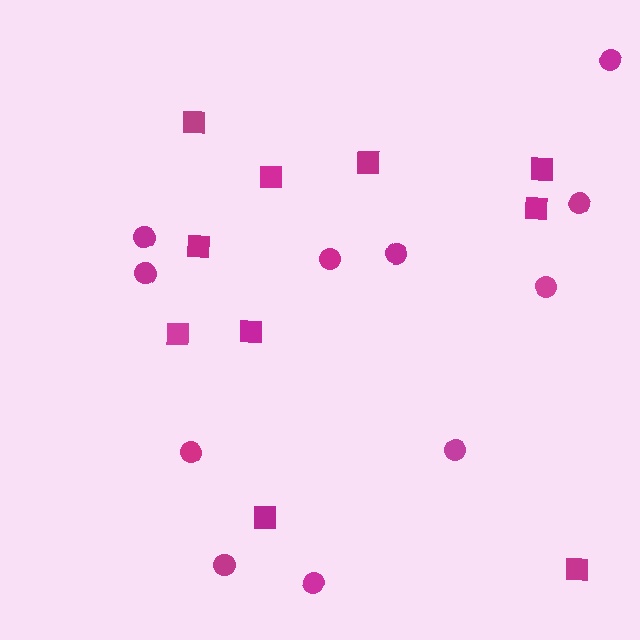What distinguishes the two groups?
There are 2 groups: one group of squares (10) and one group of circles (11).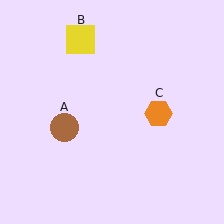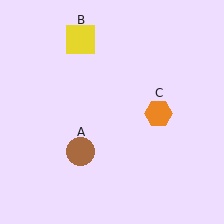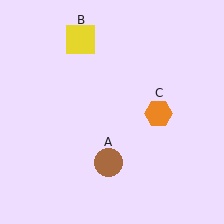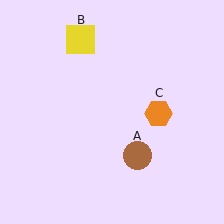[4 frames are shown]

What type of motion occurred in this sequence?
The brown circle (object A) rotated counterclockwise around the center of the scene.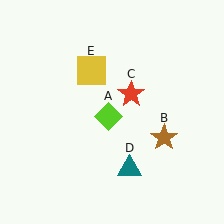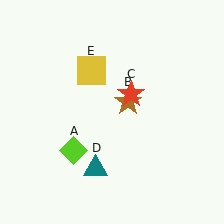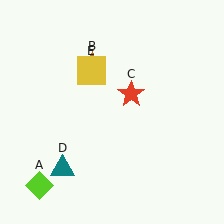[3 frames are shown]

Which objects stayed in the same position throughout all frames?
Red star (object C) and yellow square (object E) remained stationary.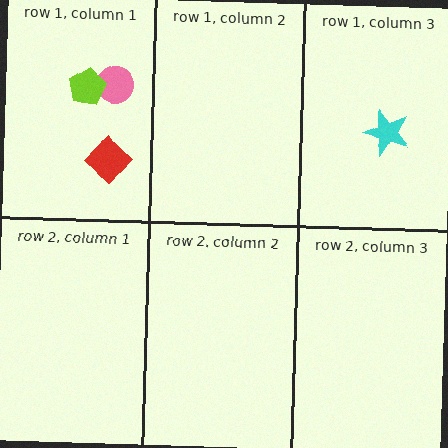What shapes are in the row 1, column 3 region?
The cyan star.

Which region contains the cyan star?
The row 1, column 3 region.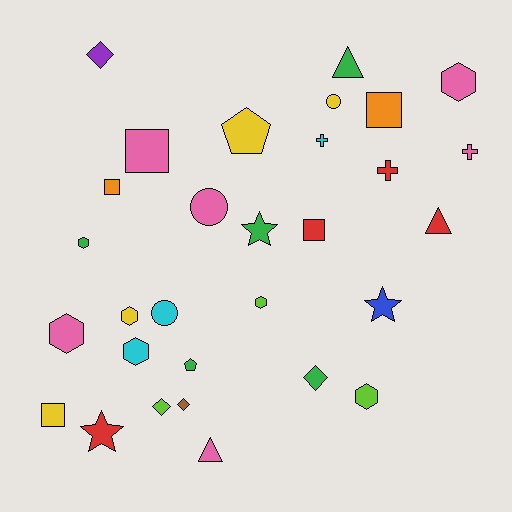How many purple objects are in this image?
There is 1 purple object.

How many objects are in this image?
There are 30 objects.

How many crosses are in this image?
There are 3 crosses.